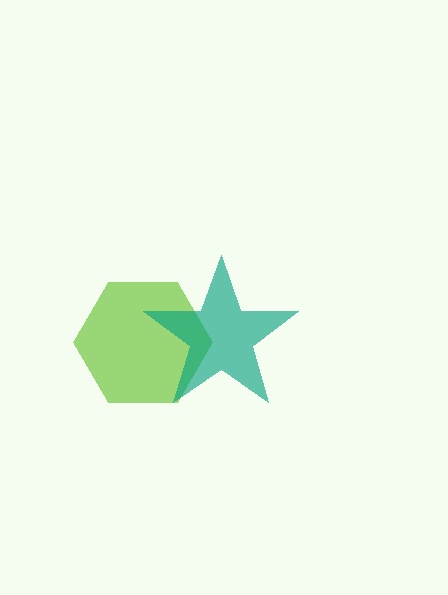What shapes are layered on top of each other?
The layered shapes are: a lime hexagon, a teal star.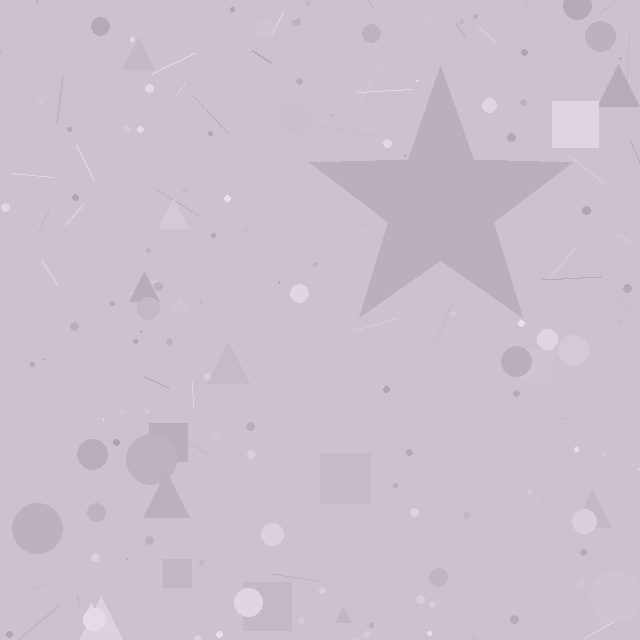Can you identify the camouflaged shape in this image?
The camouflaged shape is a star.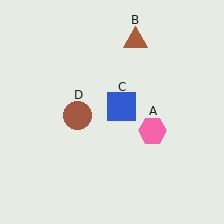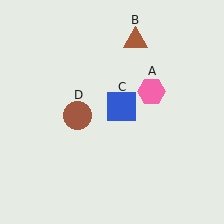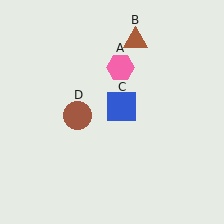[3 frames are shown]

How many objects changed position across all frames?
1 object changed position: pink hexagon (object A).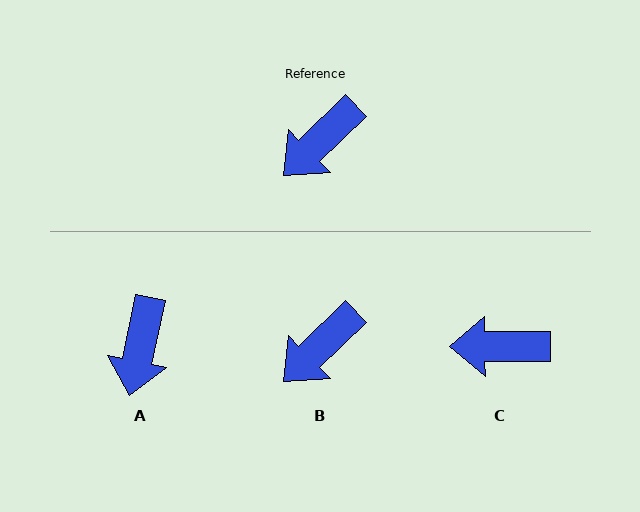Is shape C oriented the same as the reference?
No, it is off by about 44 degrees.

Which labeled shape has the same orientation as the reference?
B.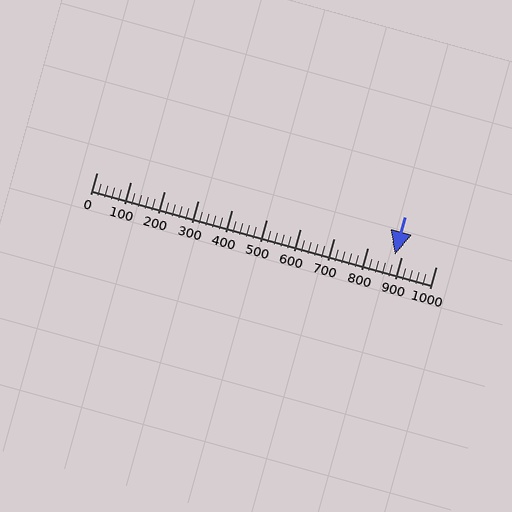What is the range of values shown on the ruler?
The ruler shows values from 0 to 1000.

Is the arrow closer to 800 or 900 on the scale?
The arrow is closer to 900.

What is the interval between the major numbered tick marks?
The major tick marks are spaced 100 units apart.